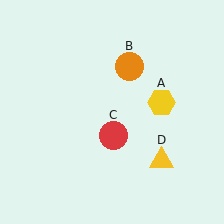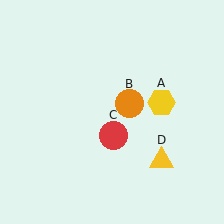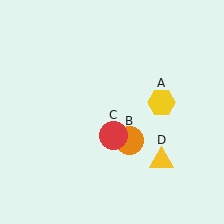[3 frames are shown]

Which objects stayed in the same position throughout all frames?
Yellow hexagon (object A) and red circle (object C) and yellow triangle (object D) remained stationary.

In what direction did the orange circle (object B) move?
The orange circle (object B) moved down.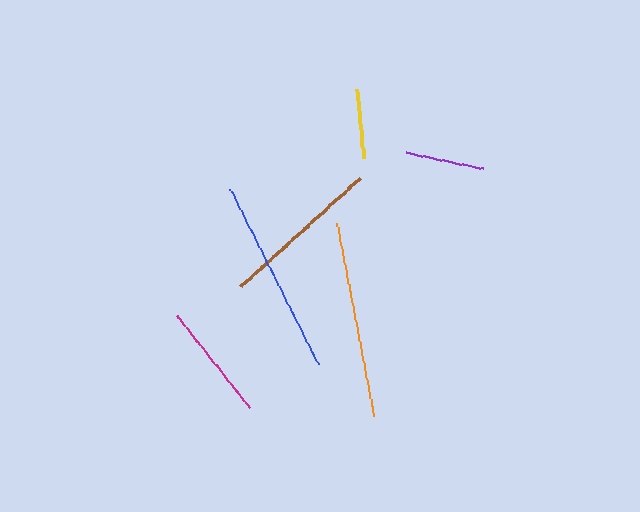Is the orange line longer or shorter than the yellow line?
The orange line is longer than the yellow line.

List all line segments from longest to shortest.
From longest to shortest: orange, blue, brown, magenta, purple, yellow.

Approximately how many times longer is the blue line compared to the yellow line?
The blue line is approximately 2.8 times the length of the yellow line.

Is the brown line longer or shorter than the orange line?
The orange line is longer than the brown line.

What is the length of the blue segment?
The blue segment is approximately 196 pixels long.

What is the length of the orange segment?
The orange segment is approximately 197 pixels long.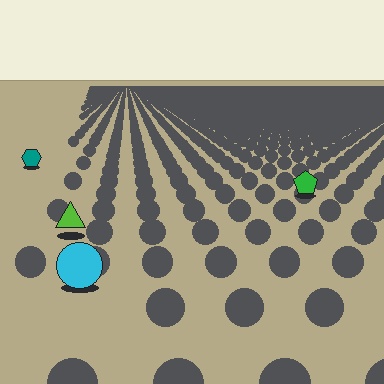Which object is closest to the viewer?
The cyan circle is closest. The texture marks near it are larger and more spread out.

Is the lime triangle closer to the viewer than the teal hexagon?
Yes. The lime triangle is closer — you can tell from the texture gradient: the ground texture is coarser near it.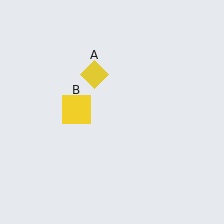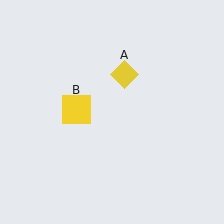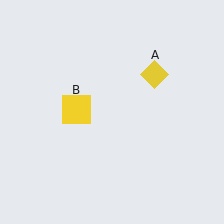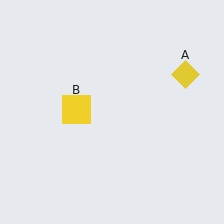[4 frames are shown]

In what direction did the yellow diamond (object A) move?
The yellow diamond (object A) moved right.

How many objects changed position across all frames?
1 object changed position: yellow diamond (object A).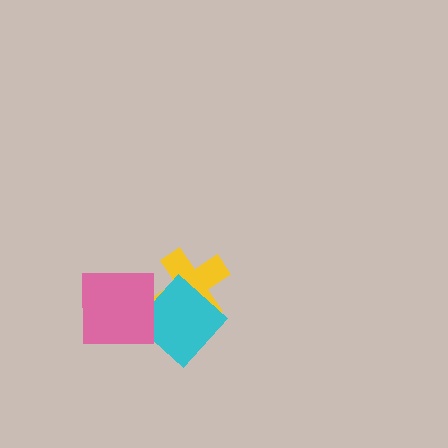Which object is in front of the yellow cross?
The cyan diamond is in front of the yellow cross.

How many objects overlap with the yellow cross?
1 object overlaps with the yellow cross.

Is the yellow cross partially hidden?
Yes, it is partially covered by another shape.